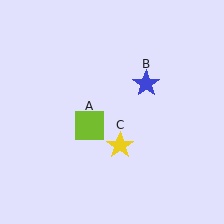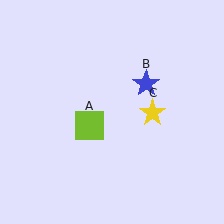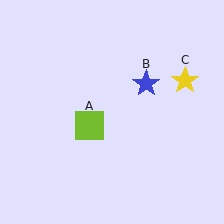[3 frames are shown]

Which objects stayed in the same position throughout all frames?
Lime square (object A) and blue star (object B) remained stationary.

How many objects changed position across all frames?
1 object changed position: yellow star (object C).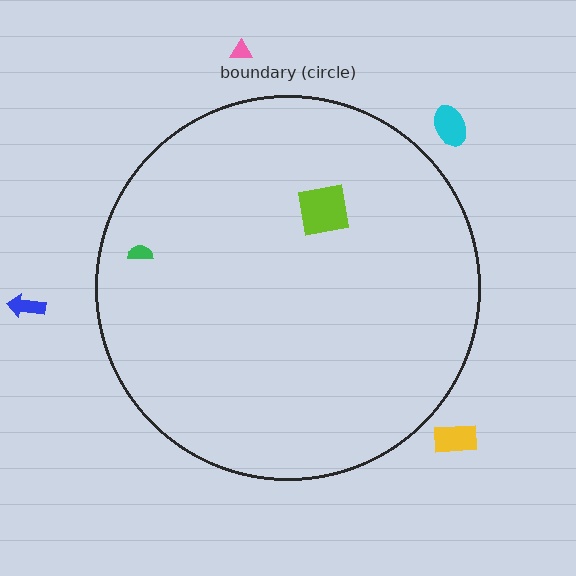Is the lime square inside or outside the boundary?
Inside.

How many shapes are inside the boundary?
2 inside, 4 outside.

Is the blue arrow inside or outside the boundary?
Outside.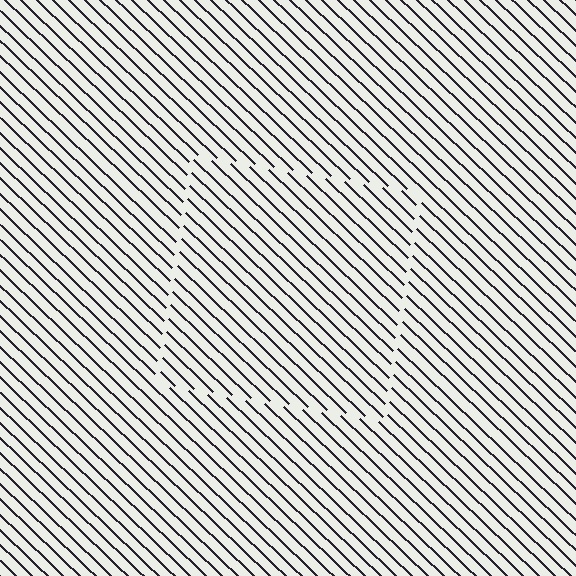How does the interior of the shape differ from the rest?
The interior of the shape contains the same grating, shifted by half a period — the contour is defined by the phase discontinuity where line-ends from the inner and outer gratings abut.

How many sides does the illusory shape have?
4 sides — the line-ends trace a square.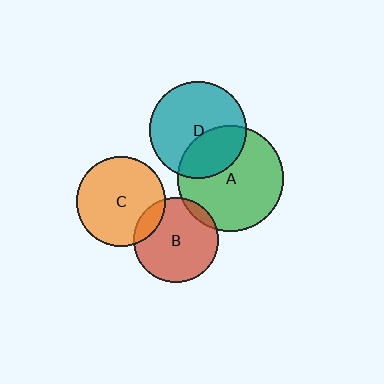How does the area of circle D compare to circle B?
Approximately 1.3 times.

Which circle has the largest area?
Circle A (green).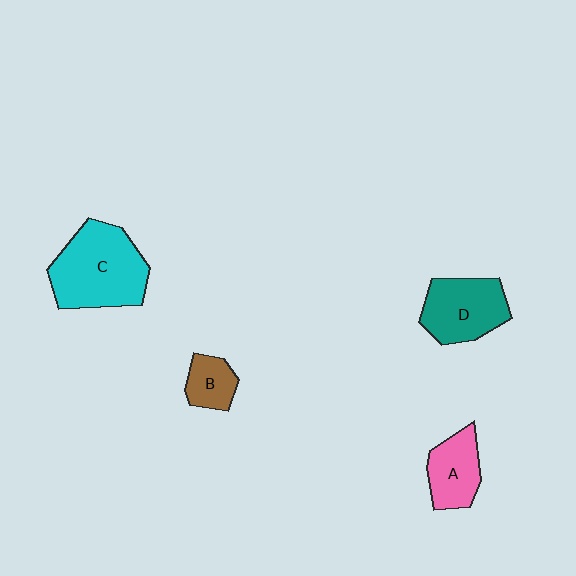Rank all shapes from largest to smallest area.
From largest to smallest: C (cyan), D (teal), A (pink), B (brown).